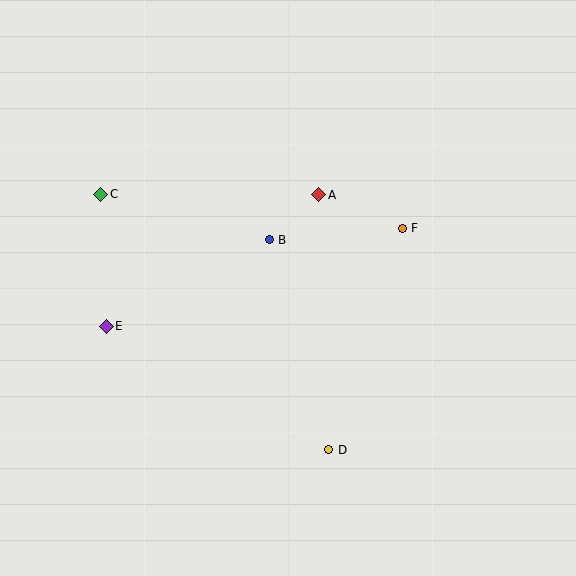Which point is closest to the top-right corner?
Point F is closest to the top-right corner.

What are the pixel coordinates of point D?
Point D is at (329, 450).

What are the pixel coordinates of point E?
Point E is at (106, 326).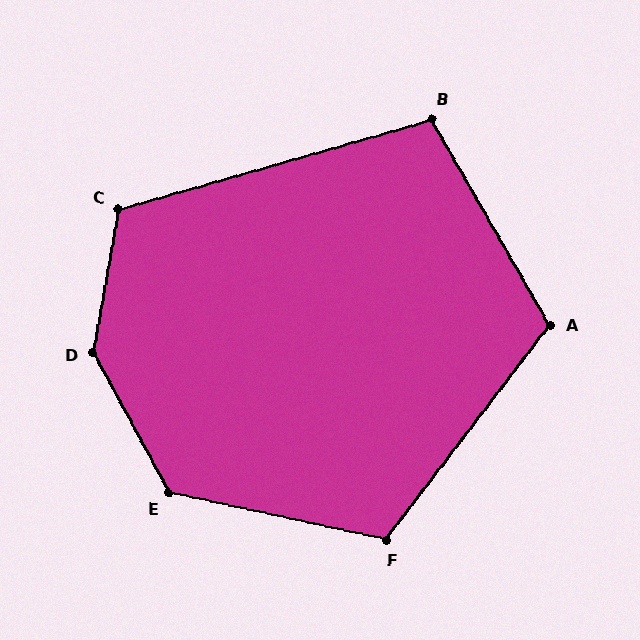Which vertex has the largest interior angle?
D, at approximately 141 degrees.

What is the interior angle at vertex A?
Approximately 113 degrees (obtuse).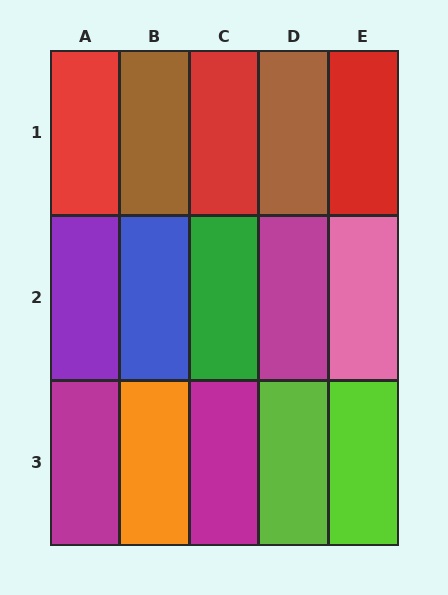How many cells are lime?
2 cells are lime.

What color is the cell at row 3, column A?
Magenta.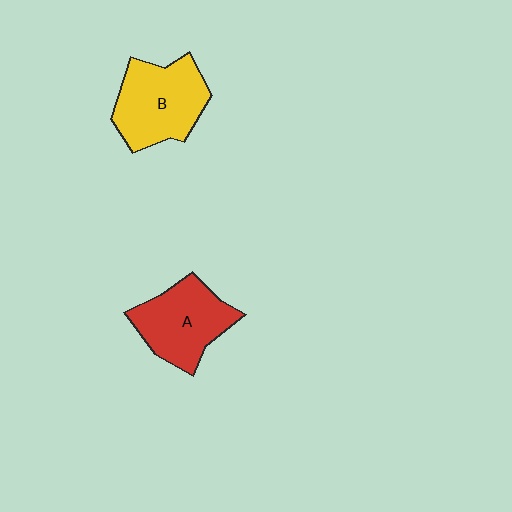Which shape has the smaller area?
Shape A (red).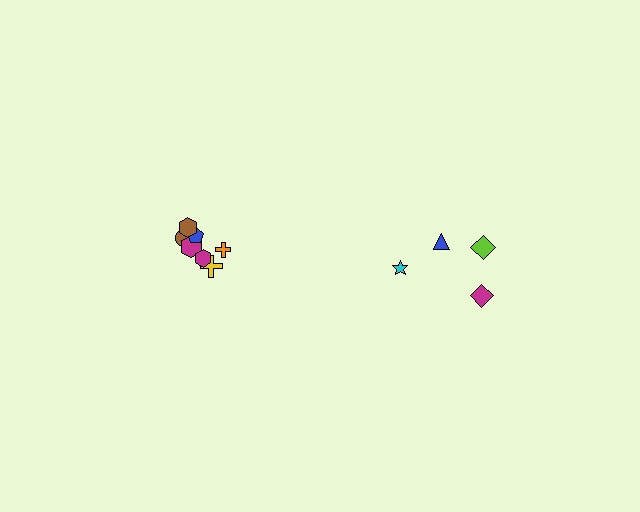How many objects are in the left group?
There are 7 objects.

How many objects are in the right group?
There are 4 objects.